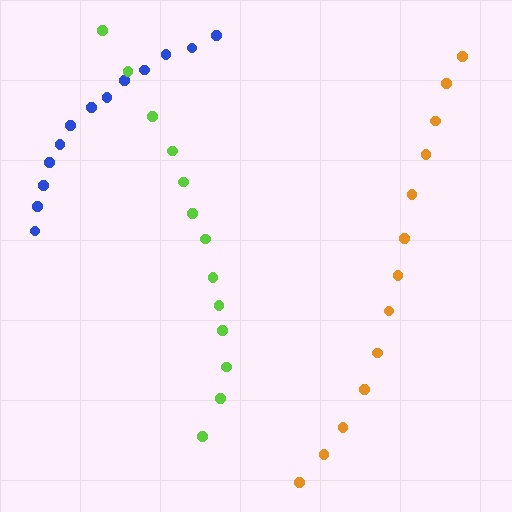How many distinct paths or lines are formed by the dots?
There are 3 distinct paths.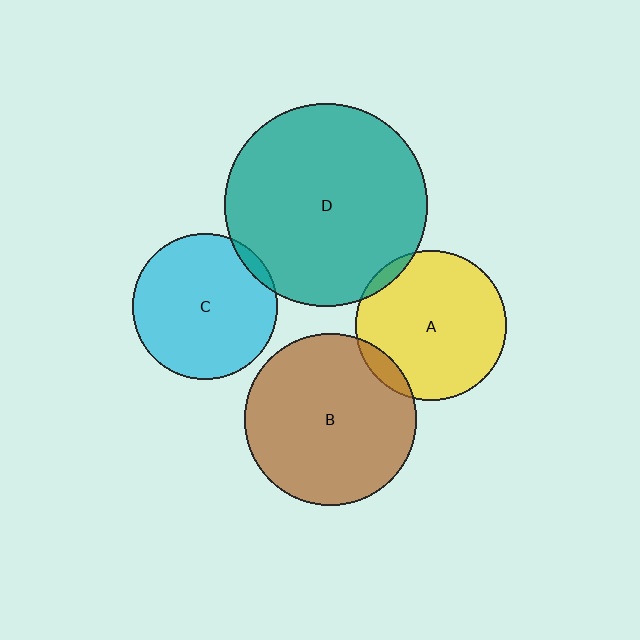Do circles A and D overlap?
Yes.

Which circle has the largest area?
Circle D (teal).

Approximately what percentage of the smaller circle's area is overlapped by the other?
Approximately 5%.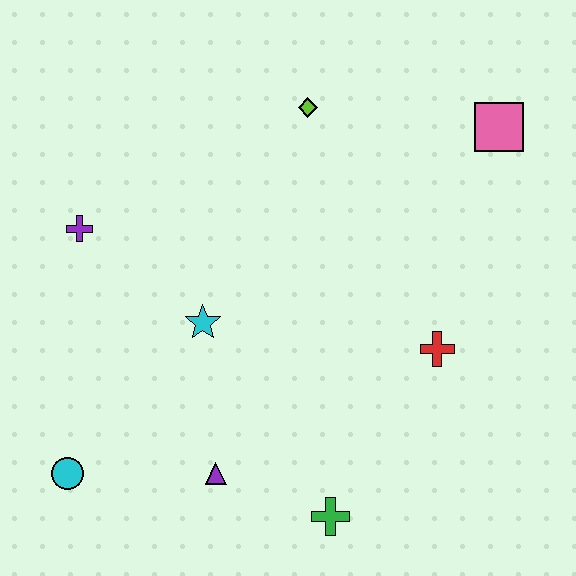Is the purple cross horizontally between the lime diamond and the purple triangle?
No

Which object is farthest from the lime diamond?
The cyan circle is farthest from the lime diamond.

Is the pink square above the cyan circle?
Yes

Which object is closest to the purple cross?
The cyan star is closest to the purple cross.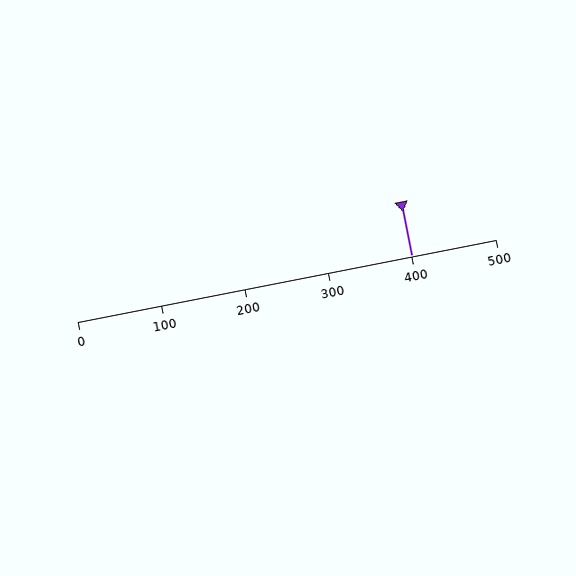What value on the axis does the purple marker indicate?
The marker indicates approximately 400.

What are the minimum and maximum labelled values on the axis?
The axis runs from 0 to 500.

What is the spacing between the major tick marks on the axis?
The major ticks are spaced 100 apart.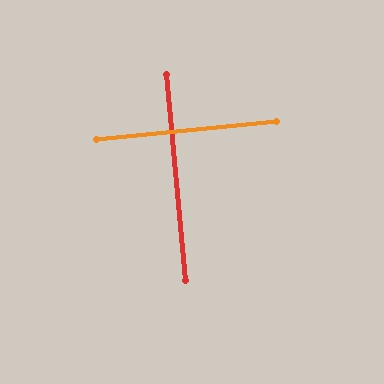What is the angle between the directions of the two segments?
Approximately 90 degrees.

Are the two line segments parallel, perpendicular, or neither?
Perpendicular — they meet at approximately 90°.